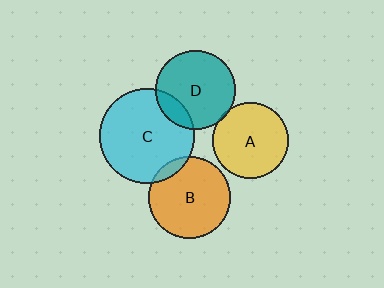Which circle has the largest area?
Circle C (cyan).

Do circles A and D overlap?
Yes.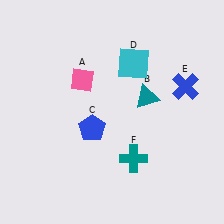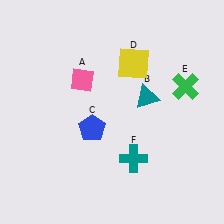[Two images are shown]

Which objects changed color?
D changed from cyan to yellow. E changed from blue to green.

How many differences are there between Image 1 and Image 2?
There are 2 differences between the two images.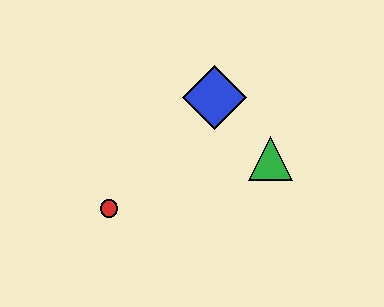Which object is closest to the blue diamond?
The green triangle is closest to the blue diamond.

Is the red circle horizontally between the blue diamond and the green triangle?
No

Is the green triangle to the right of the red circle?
Yes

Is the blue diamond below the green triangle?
No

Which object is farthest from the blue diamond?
The red circle is farthest from the blue diamond.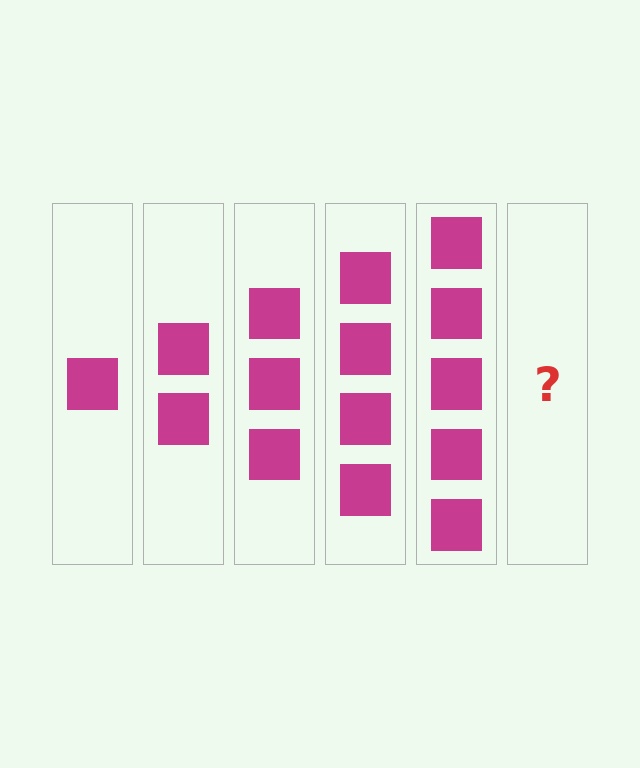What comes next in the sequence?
The next element should be 6 squares.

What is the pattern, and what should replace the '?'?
The pattern is that each step adds one more square. The '?' should be 6 squares.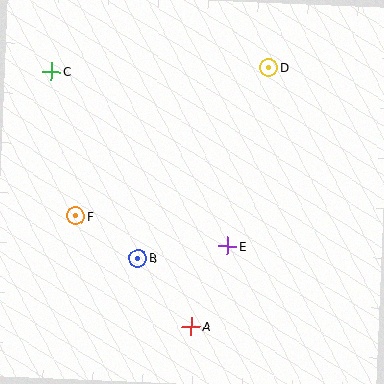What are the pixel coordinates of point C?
Point C is at (51, 72).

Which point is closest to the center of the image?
Point E at (228, 246) is closest to the center.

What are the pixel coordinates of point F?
Point F is at (76, 216).